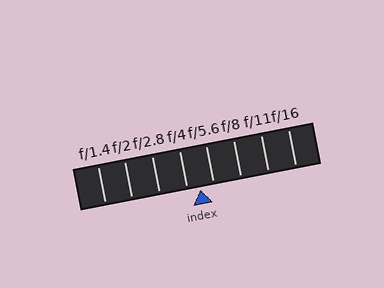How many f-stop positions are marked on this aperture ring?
There are 8 f-stop positions marked.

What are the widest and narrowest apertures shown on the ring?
The widest aperture shown is f/1.4 and the narrowest is f/16.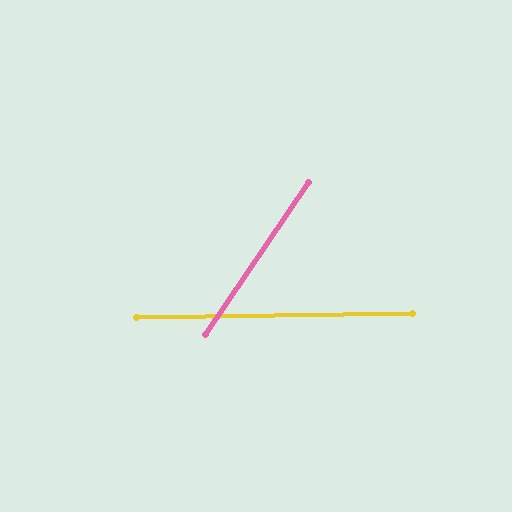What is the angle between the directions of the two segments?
Approximately 55 degrees.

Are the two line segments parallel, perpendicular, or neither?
Neither parallel nor perpendicular — they differ by about 55°.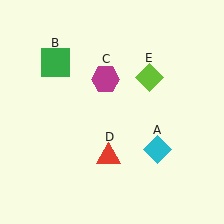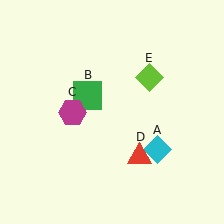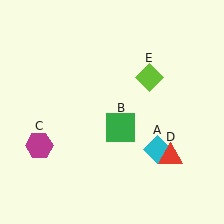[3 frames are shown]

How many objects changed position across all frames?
3 objects changed position: green square (object B), magenta hexagon (object C), red triangle (object D).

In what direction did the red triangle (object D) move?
The red triangle (object D) moved right.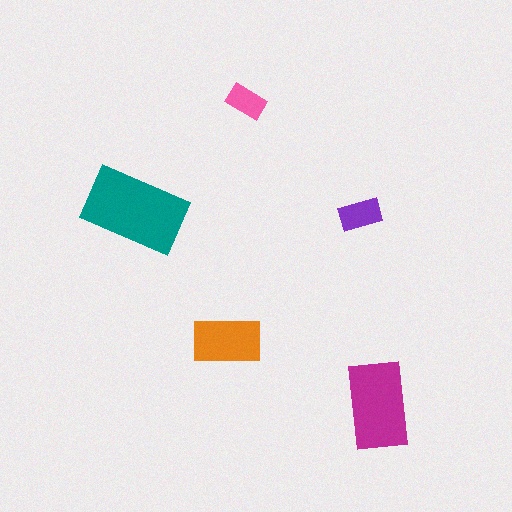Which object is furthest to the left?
The teal rectangle is leftmost.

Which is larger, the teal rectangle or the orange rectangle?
The teal one.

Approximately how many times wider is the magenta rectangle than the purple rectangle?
About 2 times wider.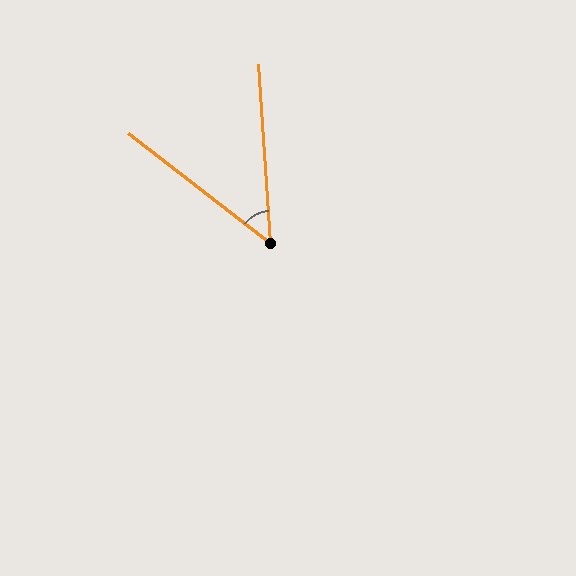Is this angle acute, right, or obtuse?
It is acute.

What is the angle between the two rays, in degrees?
Approximately 48 degrees.